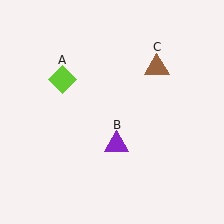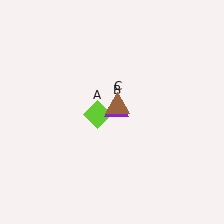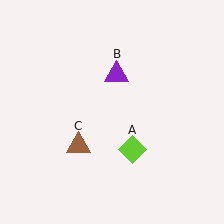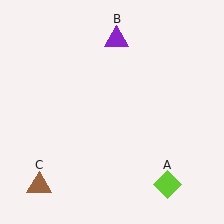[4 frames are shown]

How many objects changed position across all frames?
3 objects changed position: lime diamond (object A), purple triangle (object B), brown triangle (object C).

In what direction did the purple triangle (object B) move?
The purple triangle (object B) moved up.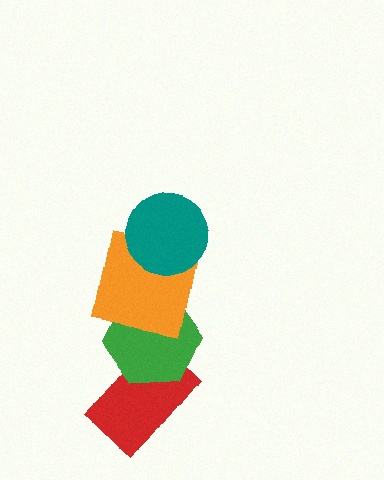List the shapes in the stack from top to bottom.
From top to bottom: the teal circle, the orange square, the green hexagon, the red rectangle.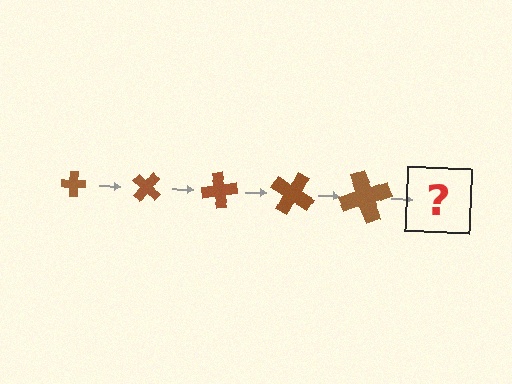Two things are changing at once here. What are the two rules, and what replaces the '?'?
The two rules are that the cross grows larger each step and it rotates 40 degrees each step. The '?' should be a cross, larger than the previous one and rotated 200 degrees from the start.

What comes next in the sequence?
The next element should be a cross, larger than the previous one and rotated 200 degrees from the start.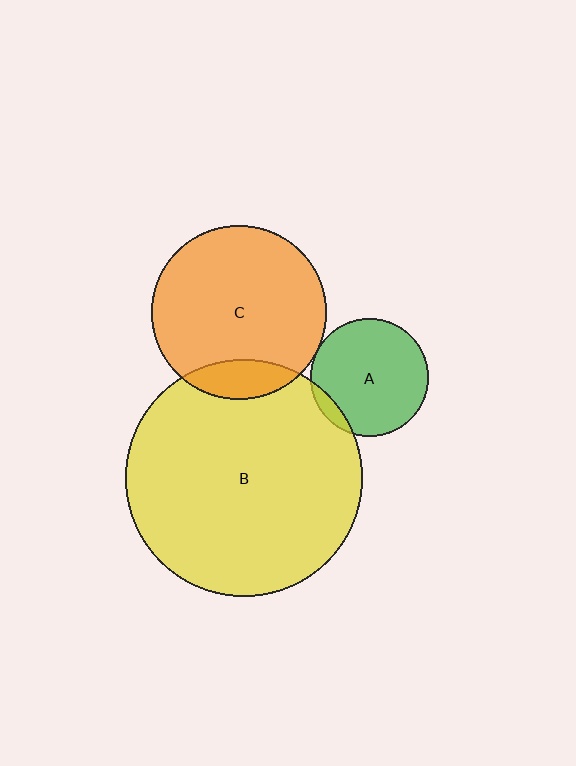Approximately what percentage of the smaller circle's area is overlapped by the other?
Approximately 5%.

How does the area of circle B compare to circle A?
Approximately 4.1 times.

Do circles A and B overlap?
Yes.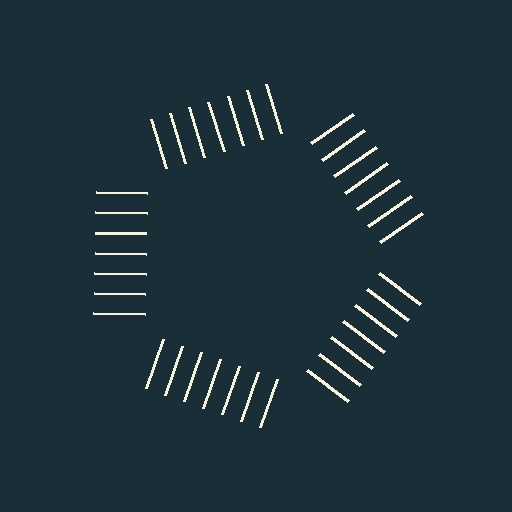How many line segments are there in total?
35 — 7 along each of the 5 edges.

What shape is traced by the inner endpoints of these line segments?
An illusory pentagon — the line segments terminate on its edges but no continuous stroke is drawn.